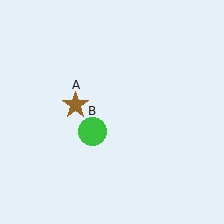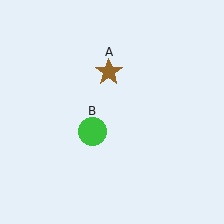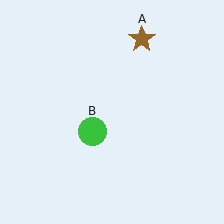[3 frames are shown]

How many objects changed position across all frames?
1 object changed position: brown star (object A).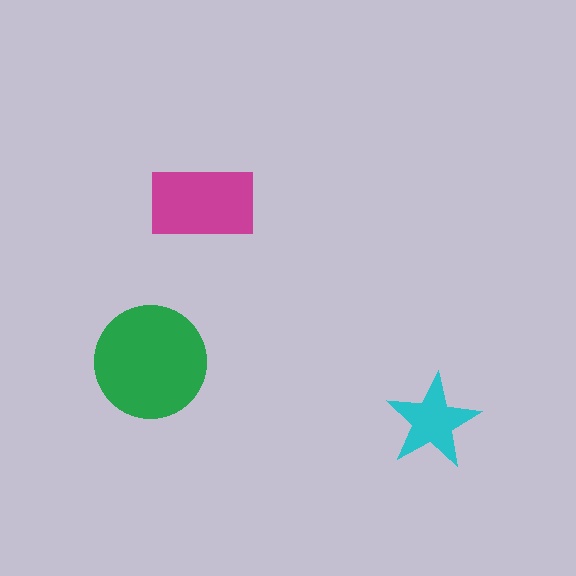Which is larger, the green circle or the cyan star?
The green circle.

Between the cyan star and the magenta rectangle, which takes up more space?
The magenta rectangle.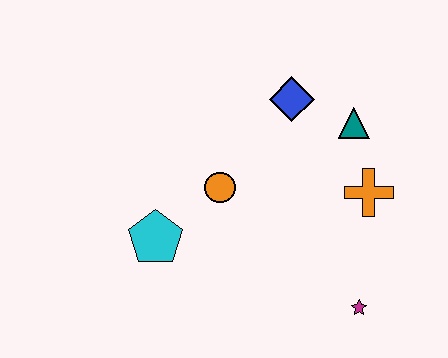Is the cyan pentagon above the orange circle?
No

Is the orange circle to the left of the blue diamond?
Yes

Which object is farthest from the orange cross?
The cyan pentagon is farthest from the orange cross.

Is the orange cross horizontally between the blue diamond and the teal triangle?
No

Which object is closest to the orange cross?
The teal triangle is closest to the orange cross.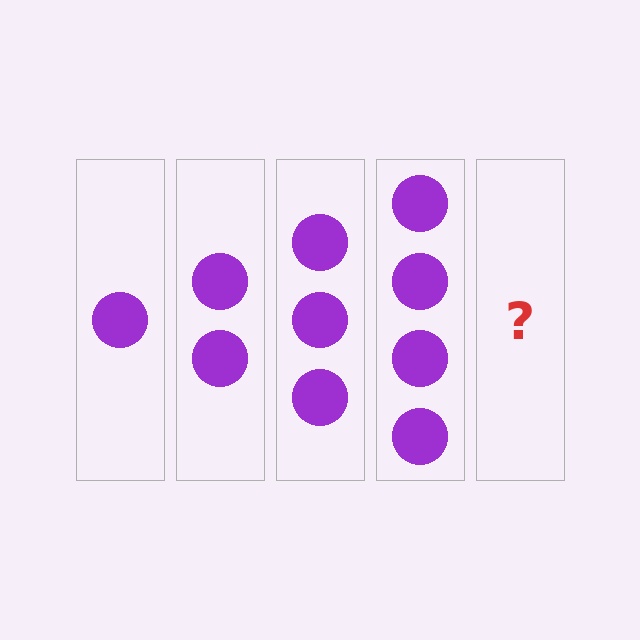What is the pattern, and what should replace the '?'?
The pattern is that each step adds one more circle. The '?' should be 5 circles.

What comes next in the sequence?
The next element should be 5 circles.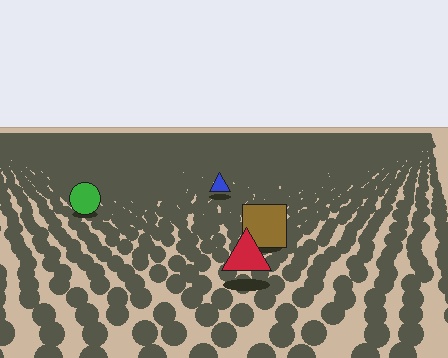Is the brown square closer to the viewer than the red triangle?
No. The red triangle is closer — you can tell from the texture gradient: the ground texture is coarser near it.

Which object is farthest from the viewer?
The blue triangle is farthest from the viewer. It appears smaller and the ground texture around it is denser.